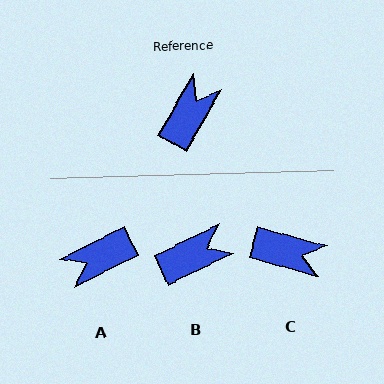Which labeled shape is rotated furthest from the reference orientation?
A, about 146 degrees away.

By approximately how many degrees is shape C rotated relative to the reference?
Approximately 75 degrees clockwise.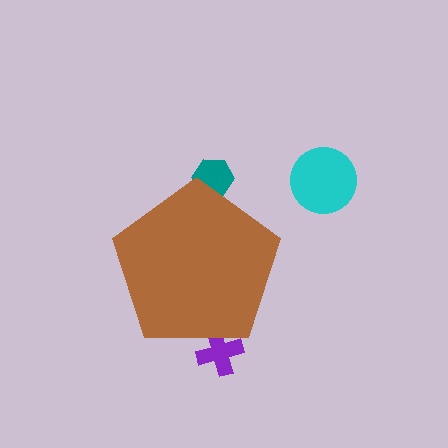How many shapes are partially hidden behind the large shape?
2 shapes are partially hidden.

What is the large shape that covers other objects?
A brown pentagon.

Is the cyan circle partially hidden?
No, the cyan circle is fully visible.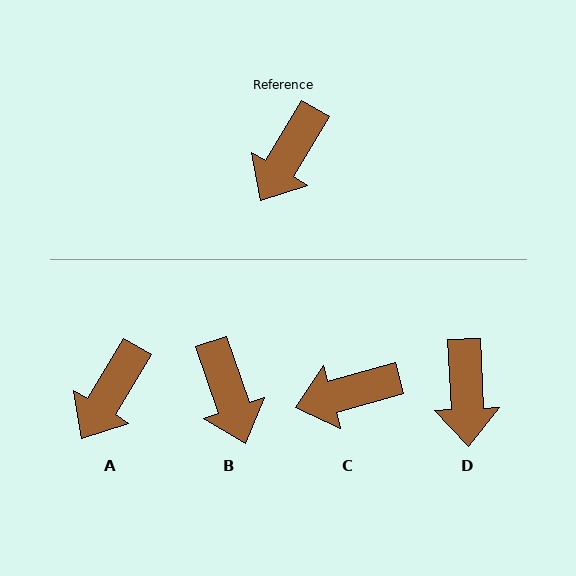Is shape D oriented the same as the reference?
No, it is off by about 33 degrees.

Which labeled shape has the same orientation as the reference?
A.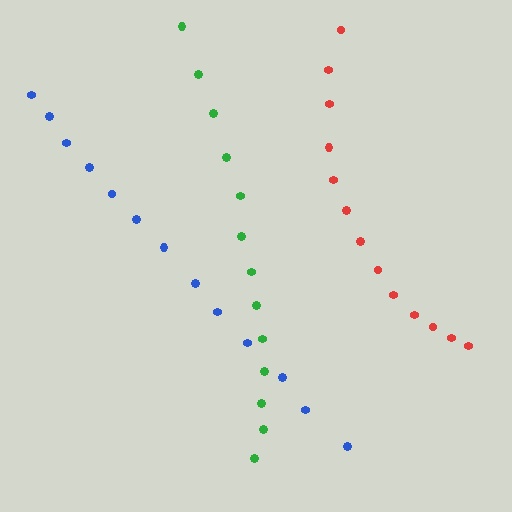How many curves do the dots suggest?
There are 3 distinct paths.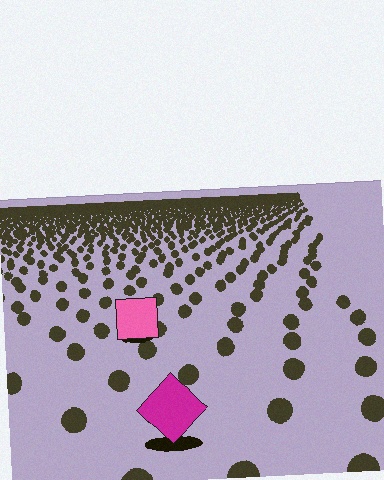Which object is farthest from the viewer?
The pink square is farthest from the viewer. It appears smaller and the ground texture around it is denser.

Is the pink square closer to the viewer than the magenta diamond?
No. The magenta diamond is closer — you can tell from the texture gradient: the ground texture is coarser near it.